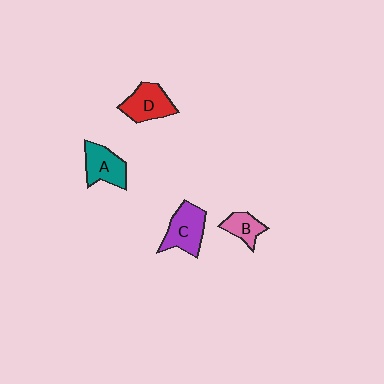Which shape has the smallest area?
Shape B (pink).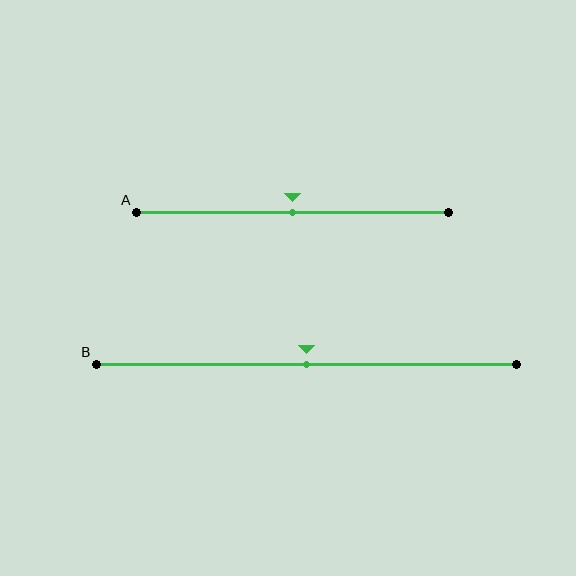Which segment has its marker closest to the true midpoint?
Segment A has its marker closest to the true midpoint.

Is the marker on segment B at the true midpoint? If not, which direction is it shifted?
Yes, the marker on segment B is at the true midpoint.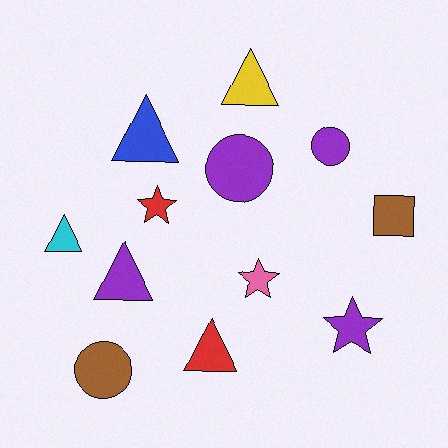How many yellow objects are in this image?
There is 1 yellow object.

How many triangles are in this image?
There are 5 triangles.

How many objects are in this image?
There are 12 objects.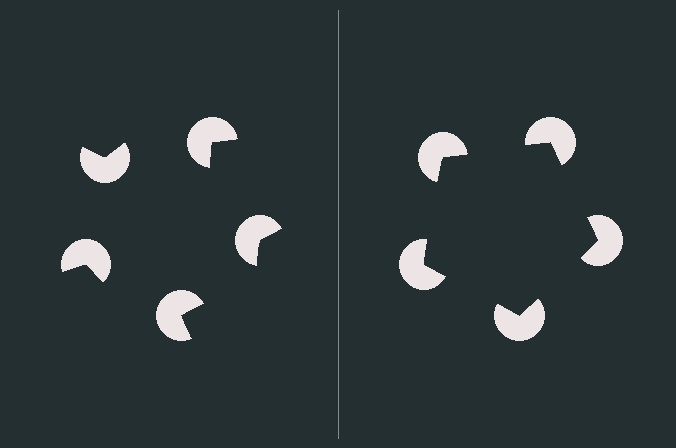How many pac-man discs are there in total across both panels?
10 — 5 on each side.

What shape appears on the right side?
An illusory pentagon.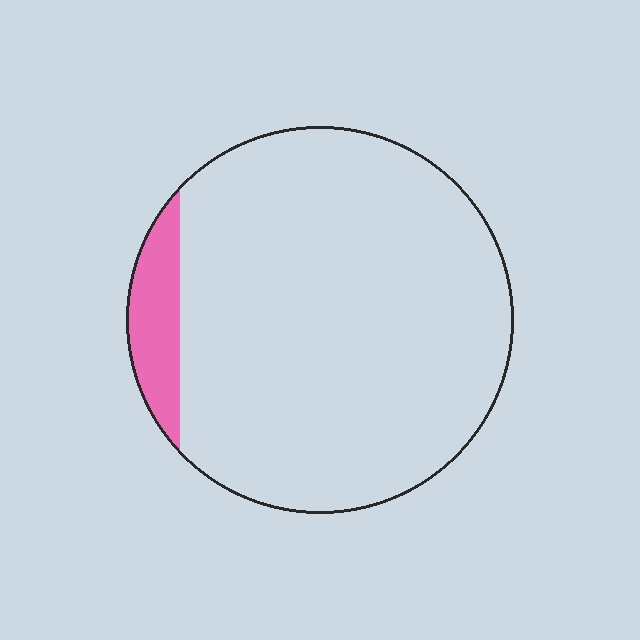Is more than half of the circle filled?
No.